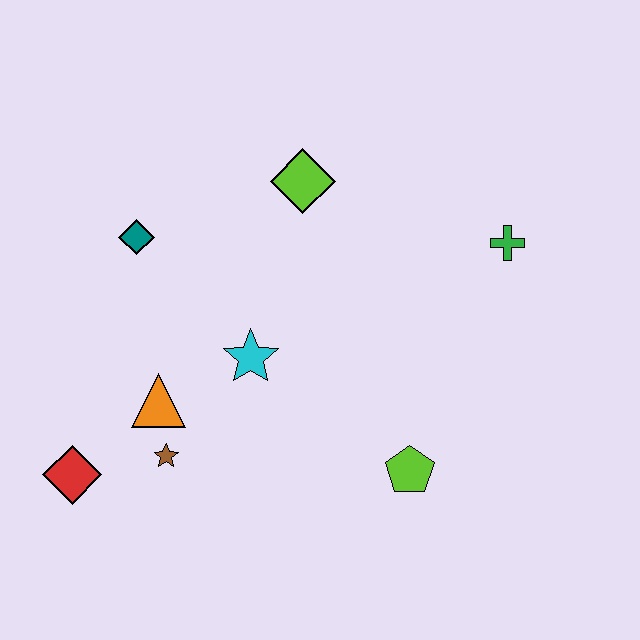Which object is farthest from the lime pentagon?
The teal diamond is farthest from the lime pentagon.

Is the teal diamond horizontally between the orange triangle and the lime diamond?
No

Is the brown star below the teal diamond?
Yes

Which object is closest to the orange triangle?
The brown star is closest to the orange triangle.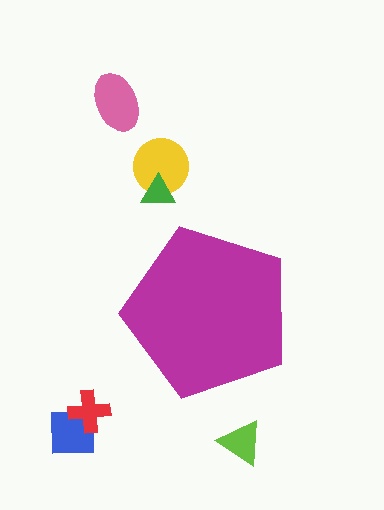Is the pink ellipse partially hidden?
No, the pink ellipse is fully visible.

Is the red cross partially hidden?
No, the red cross is fully visible.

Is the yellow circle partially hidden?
No, the yellow circle is fully visible.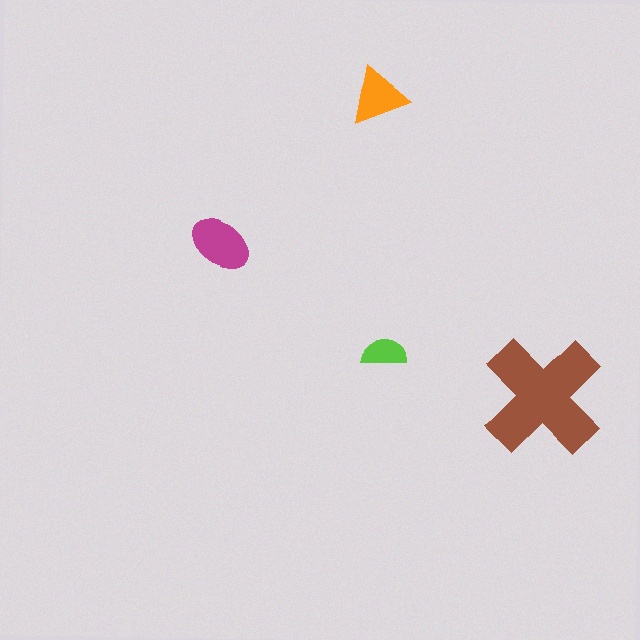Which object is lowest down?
The brown cross is bottommost.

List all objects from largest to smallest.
The brown cross, the magenta ellipse, the orange triangle, the lime semicircle.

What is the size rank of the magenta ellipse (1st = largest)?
2nd.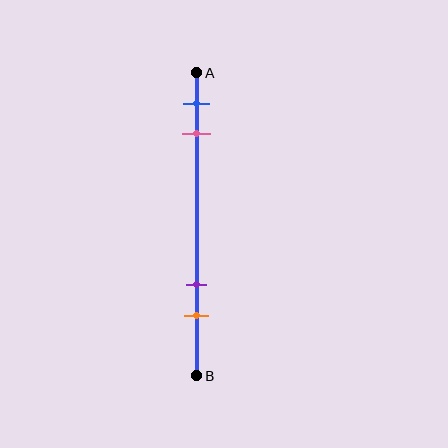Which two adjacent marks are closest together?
The blue and pink marks are the closest adjacent pair.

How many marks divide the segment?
There are 4 marks dividing the segment.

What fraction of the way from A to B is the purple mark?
The purple mark is approximately 70% (0.7) of the way from A to B.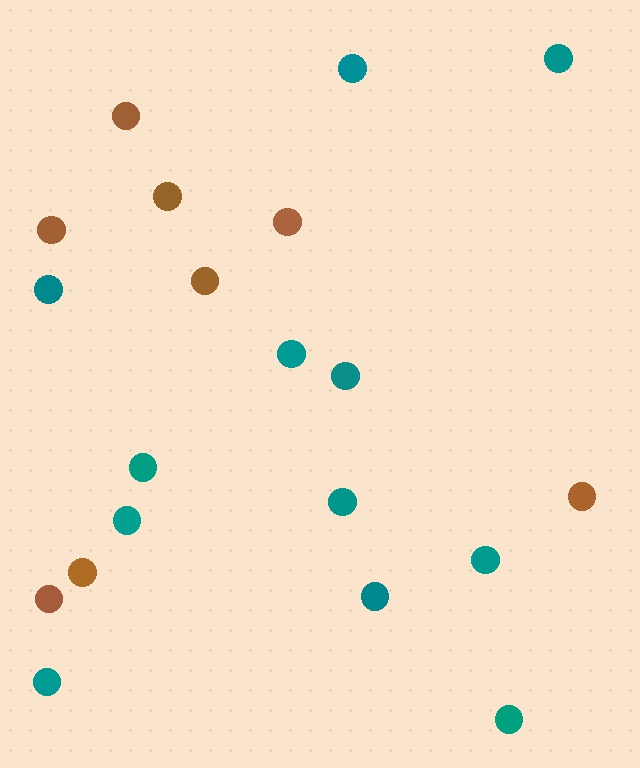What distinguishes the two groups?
There are 2 groups: one group of teal circles (12) and one group of brown circles (8).